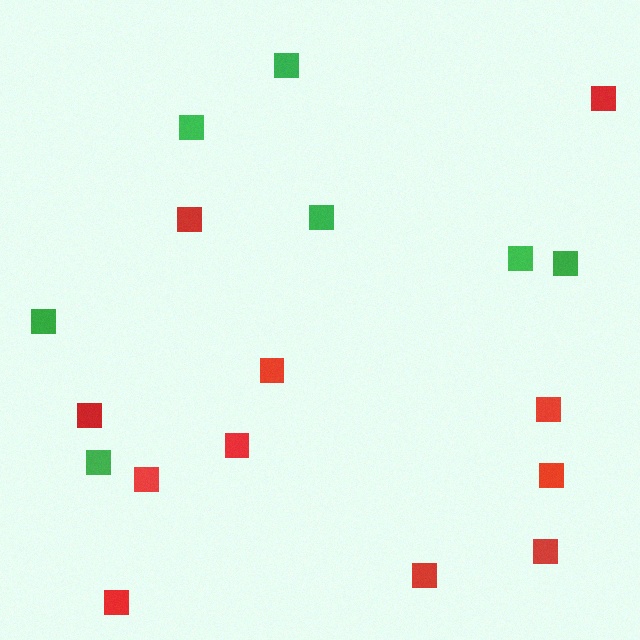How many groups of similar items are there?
There are 2 groups: one group of green squares (7) and one group of red squares (11).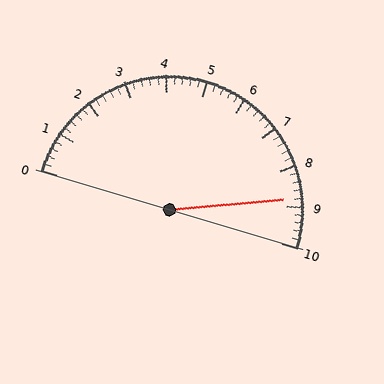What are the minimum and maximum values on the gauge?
The gauge ranges from 0 to 10.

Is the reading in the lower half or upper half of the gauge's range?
The reading is in the upper half of the range (0 to 10).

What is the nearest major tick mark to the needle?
The nearest major tick mark is 9.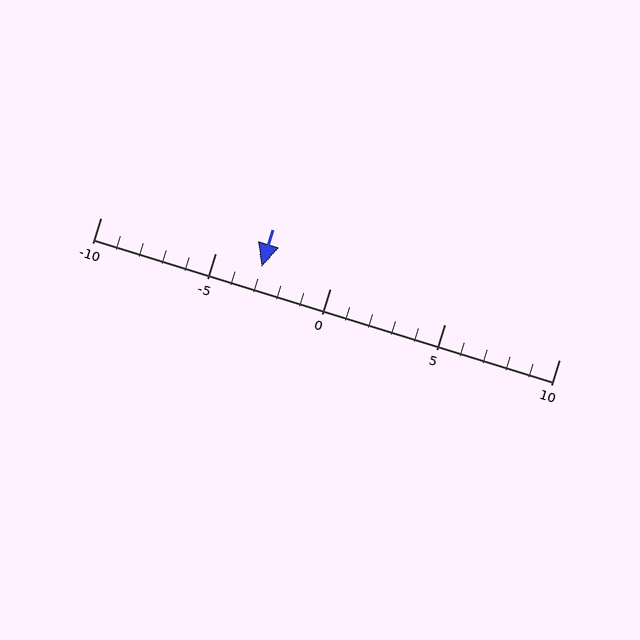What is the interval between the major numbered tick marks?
The major tick marks are spaced 5 units apart.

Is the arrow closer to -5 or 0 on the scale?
The arrow is closer to -5.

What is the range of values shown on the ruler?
The ruler shows values from -10 to 10.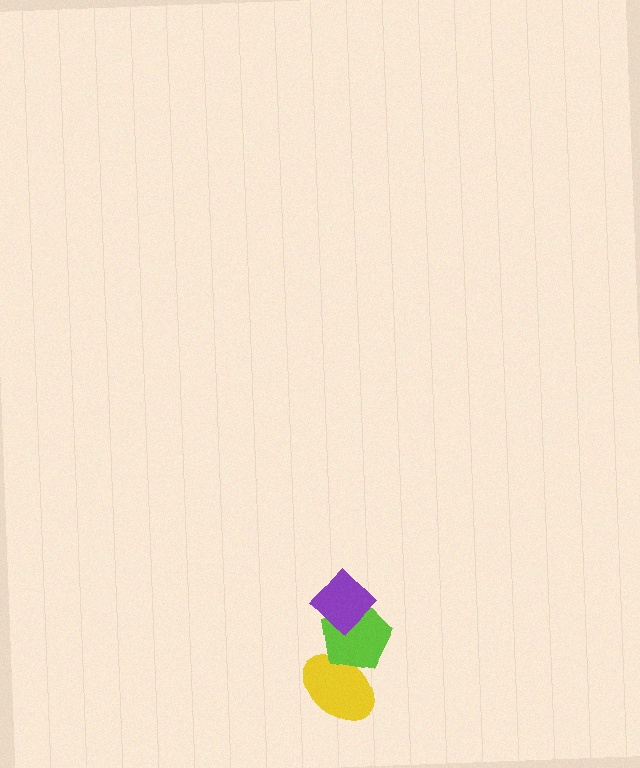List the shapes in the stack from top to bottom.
From top to bottom: the purple diamond, the lime pentagon, the yellow ellipse.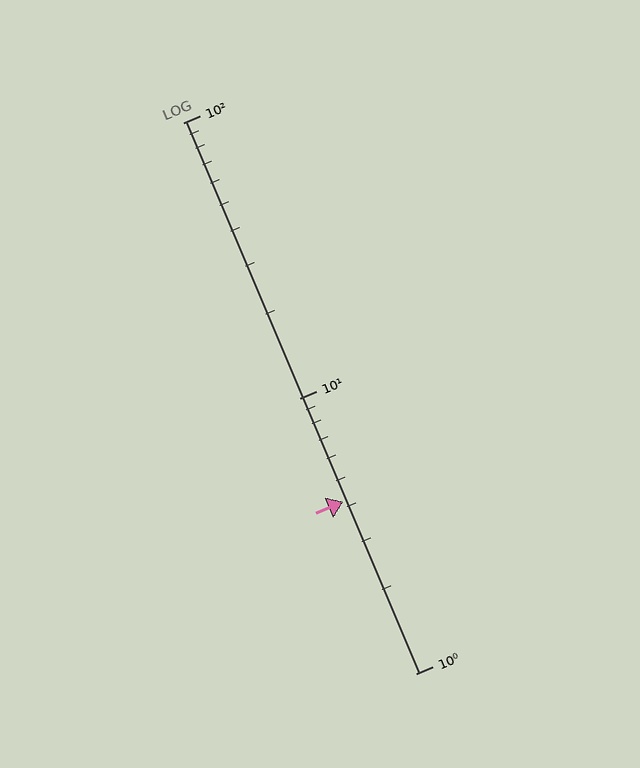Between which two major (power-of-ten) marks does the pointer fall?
The pointer is between 1 and 10.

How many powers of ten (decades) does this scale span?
The scale spans 2 decades, from 1 to 100.